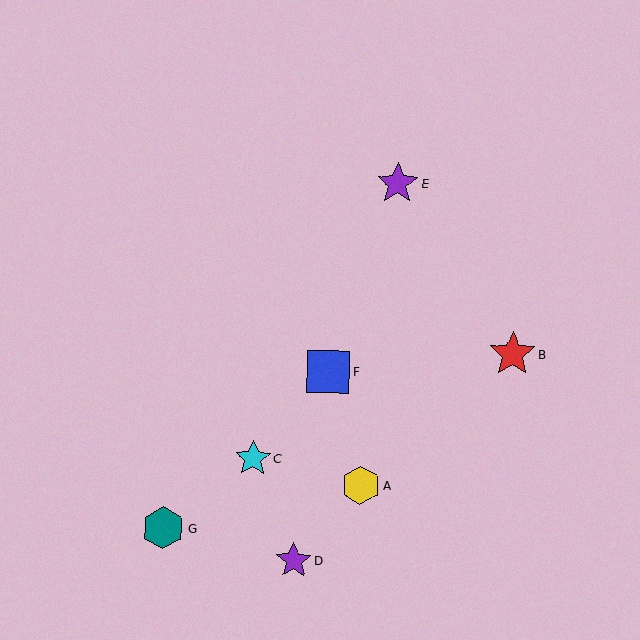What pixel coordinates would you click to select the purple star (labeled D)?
Click at (293, 561) to select the purple star D.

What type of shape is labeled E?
Shape E is a purple star.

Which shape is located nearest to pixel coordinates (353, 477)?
The yellow hexagon (labeled A) at (360, 485) is nearest to that location.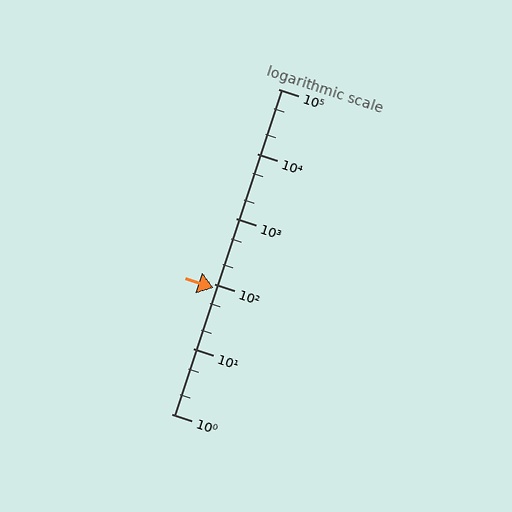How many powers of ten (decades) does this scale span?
The scale spans 5 decades, from 1 to 100000.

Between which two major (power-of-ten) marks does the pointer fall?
The pointer is between 10 and 100.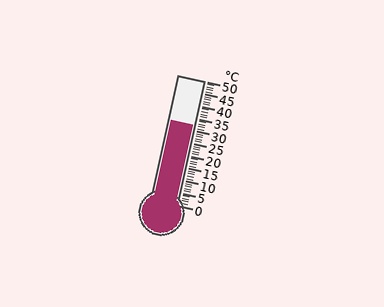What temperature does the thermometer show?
The thermometer shows approximately 32°C.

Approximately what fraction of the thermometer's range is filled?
The thermometer is filled to approximately 65% of its range.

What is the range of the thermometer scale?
The thermometer scale ranges from 0°C to 50°C.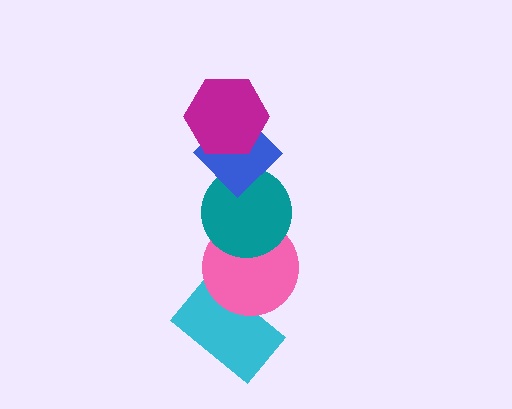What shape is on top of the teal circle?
The blue diamond is on top of the teal circle.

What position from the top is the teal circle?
The teal circle is 3rd from the top.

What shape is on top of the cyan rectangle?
The pink circle is on top of the cyan rectangle.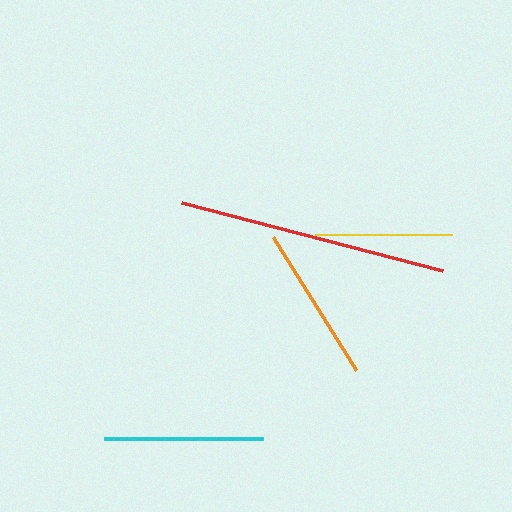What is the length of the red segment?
The red segment is approximately 269 pixels long.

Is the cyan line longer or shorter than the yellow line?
The cyan line is longer than the yellow line.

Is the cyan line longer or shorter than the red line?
The red line is longer than the cyan line.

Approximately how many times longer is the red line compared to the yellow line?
The red line is approximately 2.0 times the length of the yellow line.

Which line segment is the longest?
The red line is the longest at approximately 269 pixels.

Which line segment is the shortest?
The yellow line is the shortest at approximately 137 pixels.